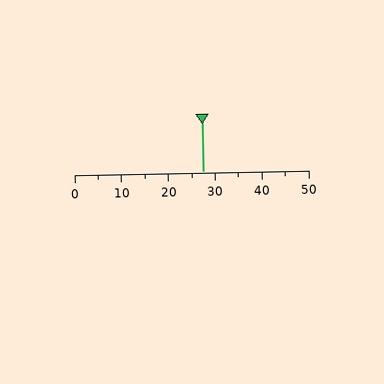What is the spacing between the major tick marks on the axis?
The major ticks are spaced 10 apart.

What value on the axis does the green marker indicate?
The marker indicates approximately 27.5.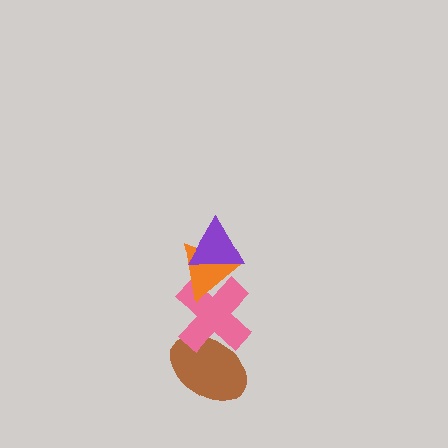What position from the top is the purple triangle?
The purple triangle is 1st from the top.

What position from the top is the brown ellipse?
The brown ellipse is 4th from the top.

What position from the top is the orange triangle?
The orange triangle is 2nd from the top.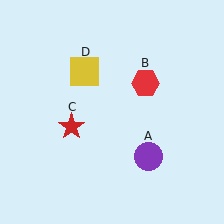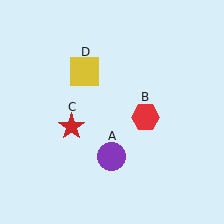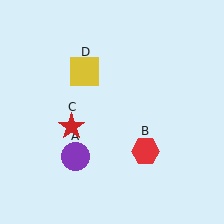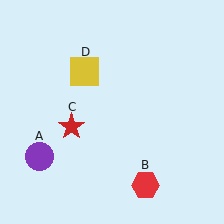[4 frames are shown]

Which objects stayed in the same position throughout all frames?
Red star (object C) and yellow square (object D) remained stationary.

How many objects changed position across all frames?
2 objects changed position: purple circle (object A), red hexagon (object B).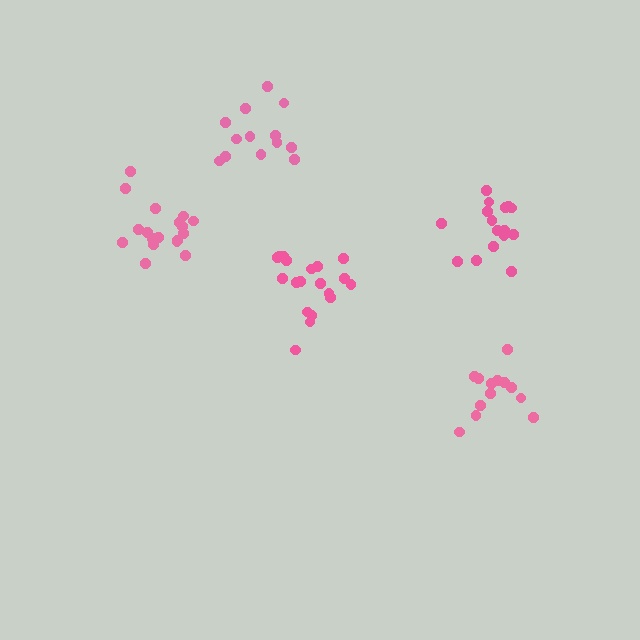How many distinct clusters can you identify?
There are 5 distinct clusters.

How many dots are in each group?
Group 1: 13 dots, Group 2: 13 dots, Group 3: 19 dots, Group 4: 18 dots, Group 5: 16 dots (79 total).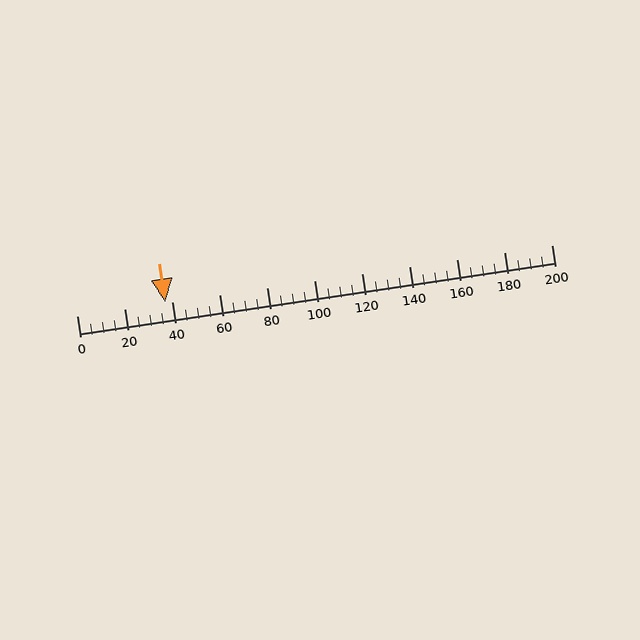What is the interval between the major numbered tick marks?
The major tick marks are spaced 20 units apart.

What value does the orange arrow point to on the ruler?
The orange arrow points to approximately 37.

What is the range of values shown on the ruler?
The ruler shows values from 0 to 200.